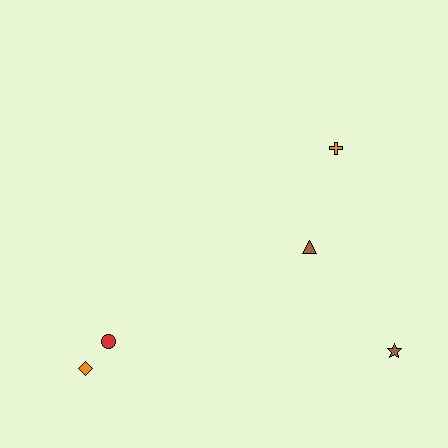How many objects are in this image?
There are 5 objects.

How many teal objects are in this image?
There are no teal objects.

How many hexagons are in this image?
There are no hexagons.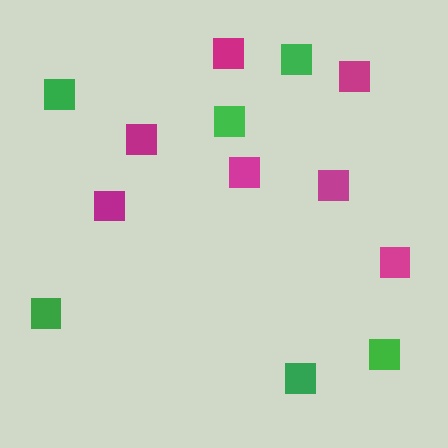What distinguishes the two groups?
There are 2 groups: one group of magenta squares (7) and one group of green squares (6).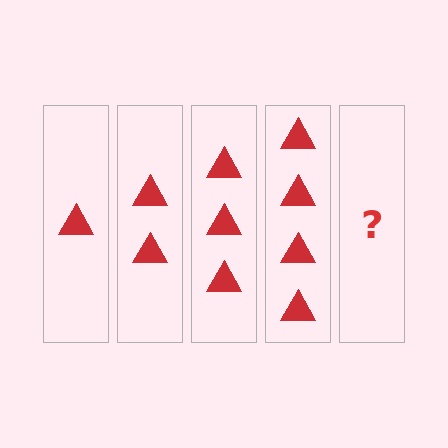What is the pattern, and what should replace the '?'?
The pattern is that each step adds one more triangle. The '?' should be 5 triangles.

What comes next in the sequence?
The next element should be 5 triangles.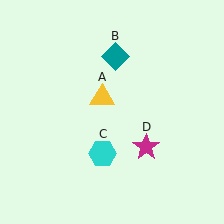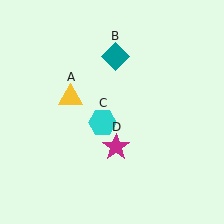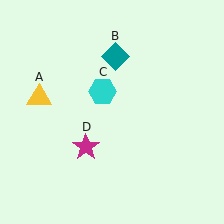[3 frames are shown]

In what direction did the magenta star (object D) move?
The magenta star (object D) moved left.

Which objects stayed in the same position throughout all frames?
Teal diamond (object B) remained stationary.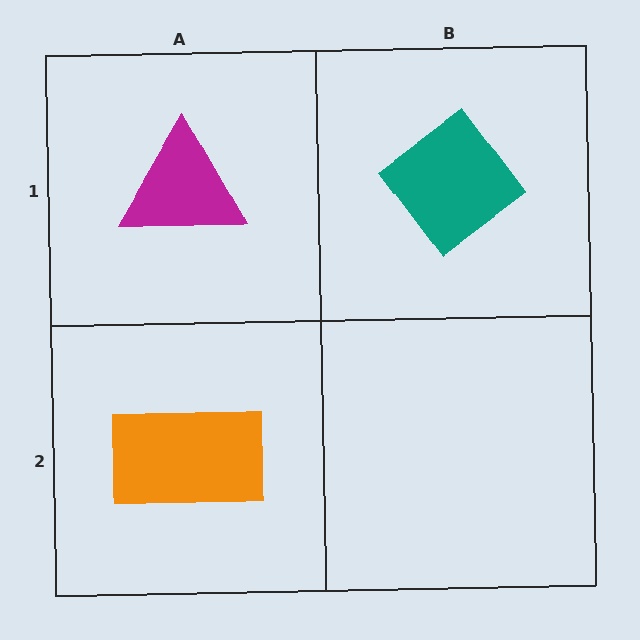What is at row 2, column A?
An orange rectangle.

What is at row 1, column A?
A magenta triangle.